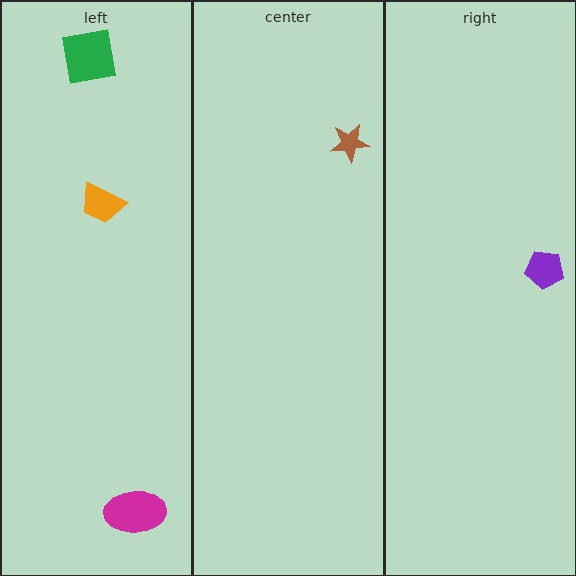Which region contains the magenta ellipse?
The left region.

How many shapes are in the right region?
1.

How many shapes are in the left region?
3.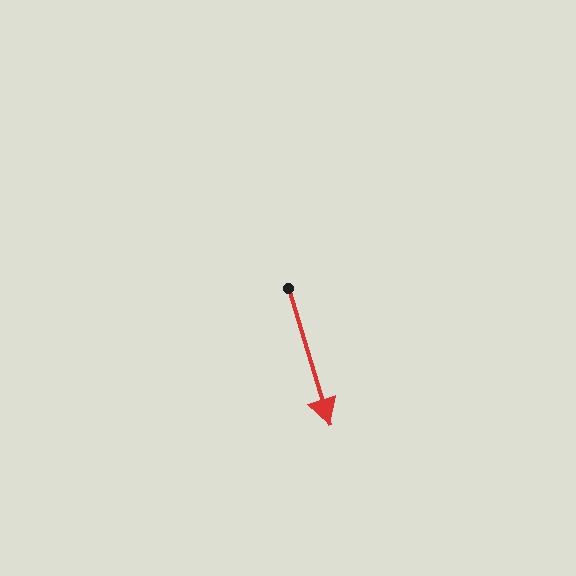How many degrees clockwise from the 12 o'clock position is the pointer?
Approximately 163 degrees.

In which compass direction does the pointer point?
South.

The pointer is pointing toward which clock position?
Roughly 5 o'clock.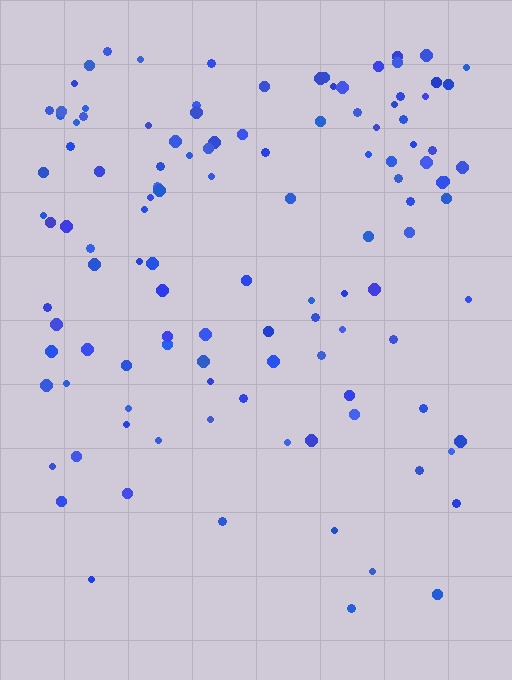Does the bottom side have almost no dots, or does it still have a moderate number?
Still a moderate number, just noticeably fewer than the top.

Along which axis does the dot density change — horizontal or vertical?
Vertical.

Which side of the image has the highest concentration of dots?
The top.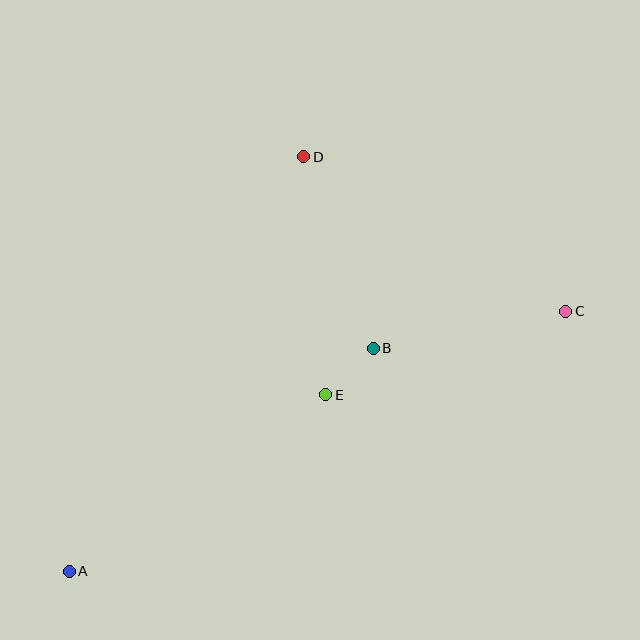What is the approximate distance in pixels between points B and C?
The distance between B and C is approximately 196 pixels.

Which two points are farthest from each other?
Points A and C are farthest from each other.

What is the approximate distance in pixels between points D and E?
The distance between D and E is approximately 239 pixels.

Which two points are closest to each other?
Points B and E are closest to each other.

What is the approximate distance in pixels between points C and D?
The distance between C and D is approximately 304 pixels.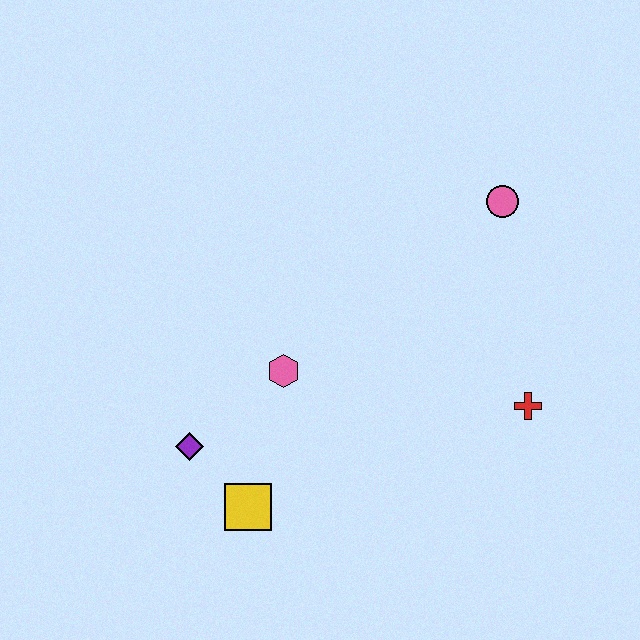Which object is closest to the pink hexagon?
The purple diamond is closest to the pink hexagon.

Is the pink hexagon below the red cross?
No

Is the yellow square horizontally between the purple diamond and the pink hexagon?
Yes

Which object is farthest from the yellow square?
The pink circle is farthest from the yellow square.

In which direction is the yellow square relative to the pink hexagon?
The yellow square is below the pink hexagon.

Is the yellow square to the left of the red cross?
Yes